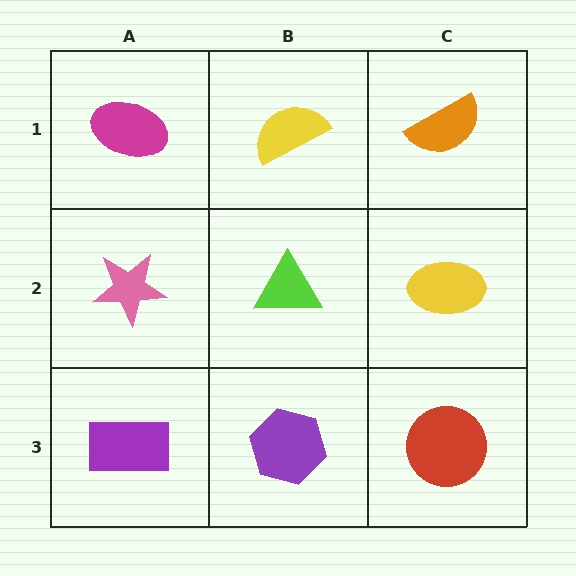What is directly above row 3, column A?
A pink star.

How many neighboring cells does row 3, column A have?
2.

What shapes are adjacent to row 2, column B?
A yellow semicircle (row 1, column B), a purple hexagon (row 3, column B), a pink star (row 2, column A), a yellow ellipse (row 2, column C).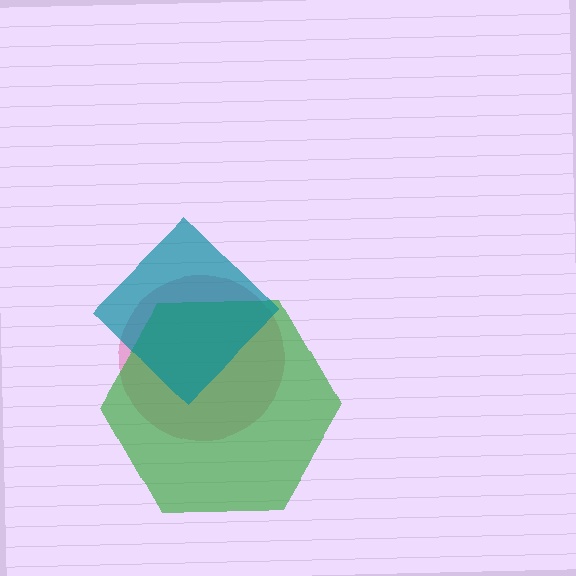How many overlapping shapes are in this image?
There are 3 overlapping shapes in the image.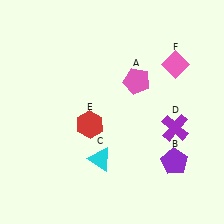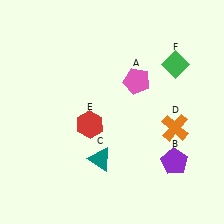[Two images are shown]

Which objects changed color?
C changed from cyan to teal. D changed from purple to orange. F changed from pink to green.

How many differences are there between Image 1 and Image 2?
There are 3 differences between the two images.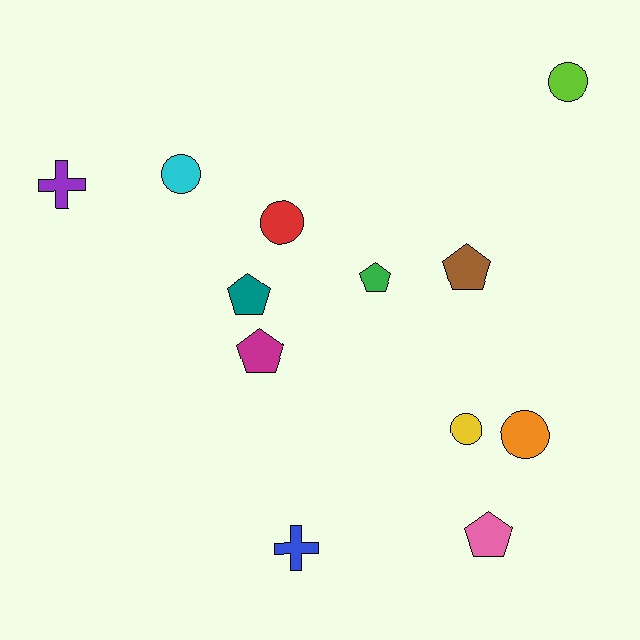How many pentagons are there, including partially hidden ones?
There are 5 pentagons.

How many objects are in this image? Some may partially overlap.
There are 12 objects.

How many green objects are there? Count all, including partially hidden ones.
There is 1 green object.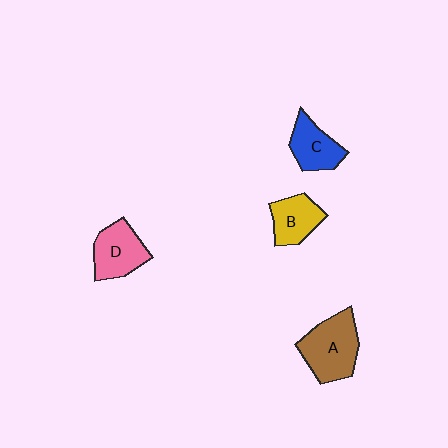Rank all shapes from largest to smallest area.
From largest to smallest: A (brown), D (pink), C (blue), B (yellow).